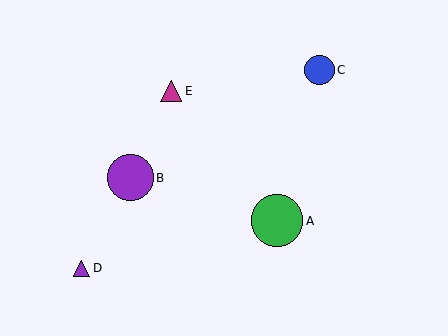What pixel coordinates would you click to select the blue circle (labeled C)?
Click at (319, 70) to select the blue circle C.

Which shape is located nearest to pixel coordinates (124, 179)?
The purple circle (labeled B) at (130, 178) is nearest to that location.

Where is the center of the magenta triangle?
The center of the magenta triangle is at (171, 91).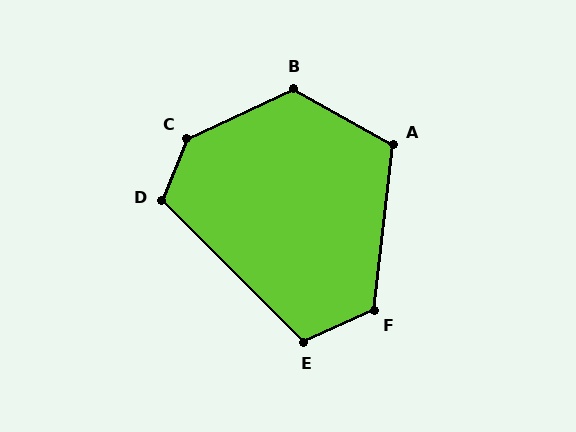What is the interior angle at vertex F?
Approximately 122 degrees (obtuse).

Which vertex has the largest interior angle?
C, at approximately 137 degrees.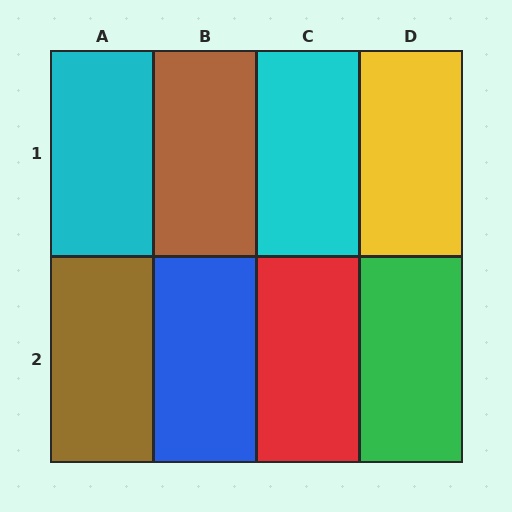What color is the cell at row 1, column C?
Cyan.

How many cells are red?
1 cell is red.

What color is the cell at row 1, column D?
Yellow.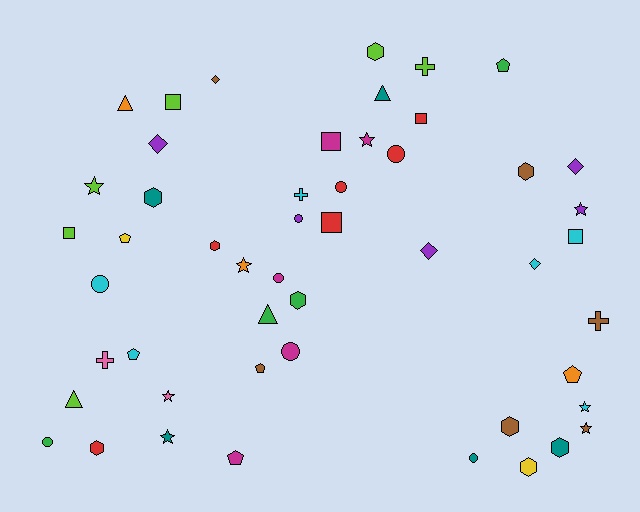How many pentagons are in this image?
There are 6 pentagons.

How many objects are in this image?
There are 50 objects.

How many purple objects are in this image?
There are 5 purple objects.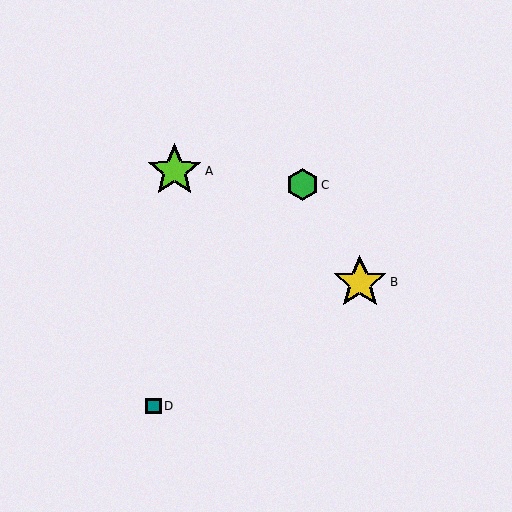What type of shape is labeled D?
Shape D is a teal square.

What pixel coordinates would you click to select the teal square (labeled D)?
Click at (153, 406) to select the teal square D.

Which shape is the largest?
The lime star (labeled A) is the largest.